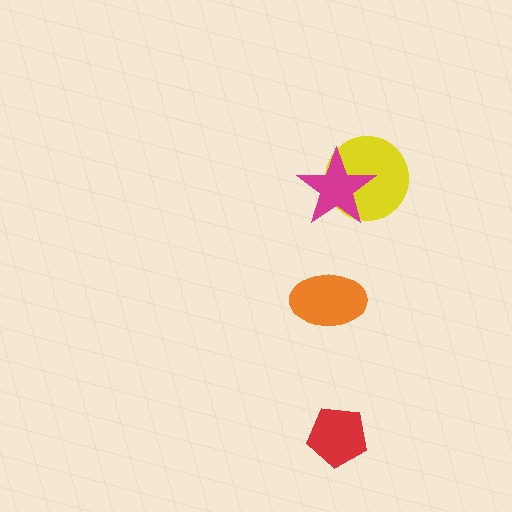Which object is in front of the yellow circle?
The magenta star is in front of the yellow circle.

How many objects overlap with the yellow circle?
1 object overlaps with the yellow circle.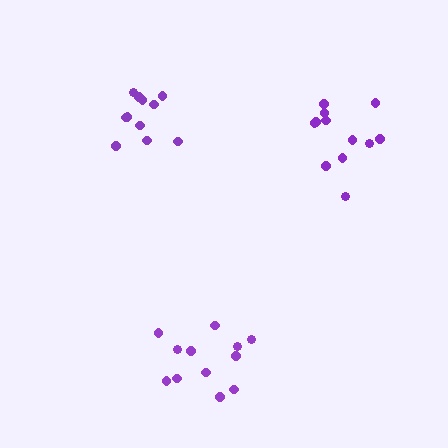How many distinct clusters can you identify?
There are 3 distinct clusters.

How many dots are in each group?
Group 1: 11 dots, Group 2: 12 dots, Group 3: 12 dots (35 total).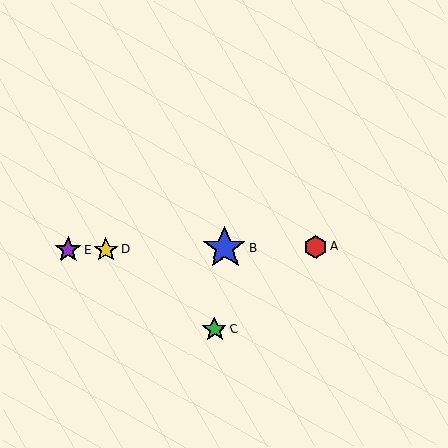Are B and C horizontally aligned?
No, B is at y≈248 and C is at y≈330.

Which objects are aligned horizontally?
Objects A, B, D, E are aligned horizontally.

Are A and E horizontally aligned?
Yes, both are at y≈247.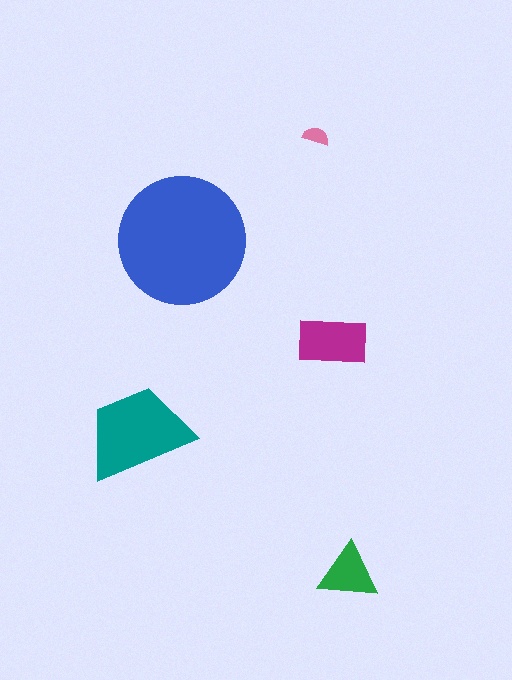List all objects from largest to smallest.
The blue circle, the teal trapezoid, the magenta rectangle, the green triangle, the pink semicircle.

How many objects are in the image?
There are 5 objects in the image.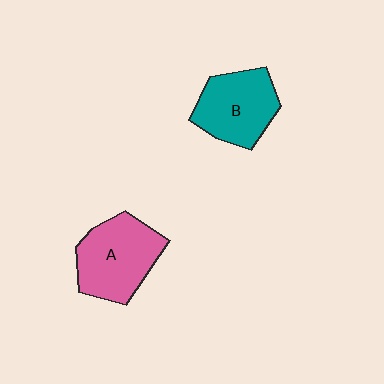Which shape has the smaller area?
Shape B (teal).